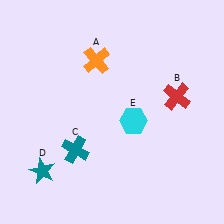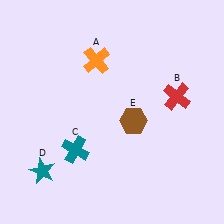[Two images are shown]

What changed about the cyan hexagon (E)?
In Image 1, E is cyan. In Image 2, it changed to brown.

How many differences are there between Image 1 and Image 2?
There is 1 difference between the two images.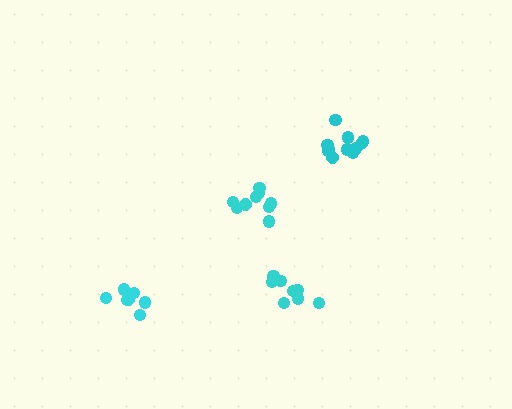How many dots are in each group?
Group 1: 7 dots, Group 2: 9 dots, Group 3: 12 dots, Group 4: 10 dots (38 total).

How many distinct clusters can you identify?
There are 4 distinct clusters.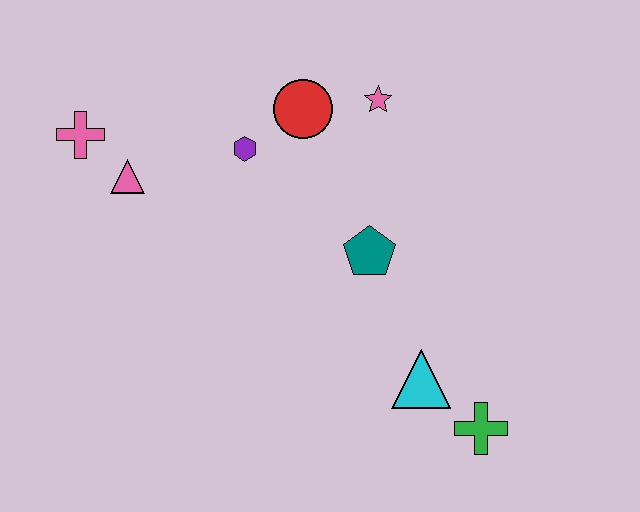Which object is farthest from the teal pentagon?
The pink cross is farthest from the teal pentagon.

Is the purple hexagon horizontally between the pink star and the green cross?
No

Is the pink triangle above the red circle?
No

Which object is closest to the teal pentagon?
The cyan triangle is closest to the teal pentagon.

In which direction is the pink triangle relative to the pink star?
The pink triangle is to the left of the pink star.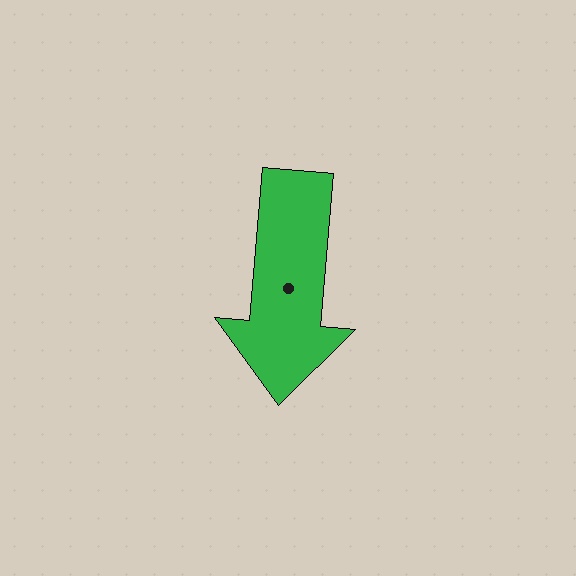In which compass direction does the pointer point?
South.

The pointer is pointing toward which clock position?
Roughly 6 o'clock.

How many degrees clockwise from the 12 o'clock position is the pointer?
Approximately 185 degrees.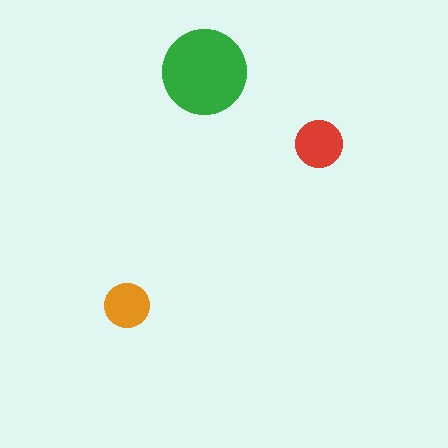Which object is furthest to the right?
The red circle is rightmost.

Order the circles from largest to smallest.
the green one, the red one, the orange one.